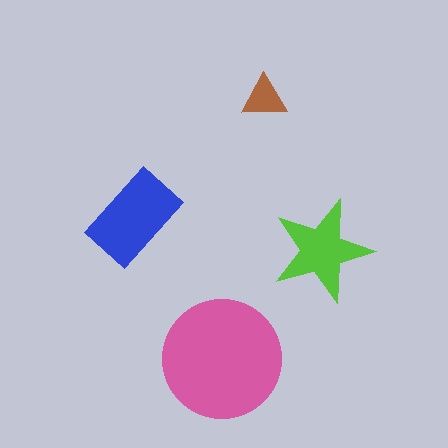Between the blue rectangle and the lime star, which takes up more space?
The blue rectangle.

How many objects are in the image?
There are 4 objects in the image.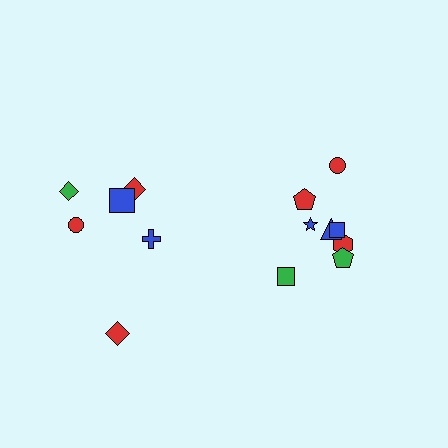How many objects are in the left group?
There are 6 objects.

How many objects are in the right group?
There are 8 objects.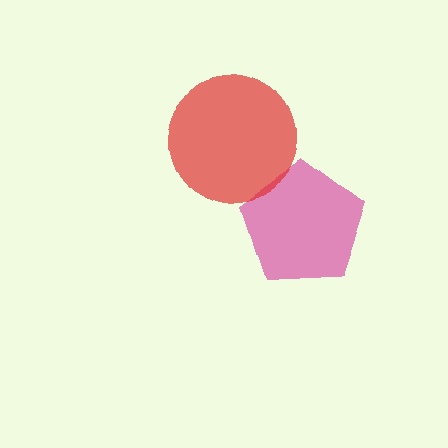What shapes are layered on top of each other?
The layered shapes are: a magenta pentagon, a red circle.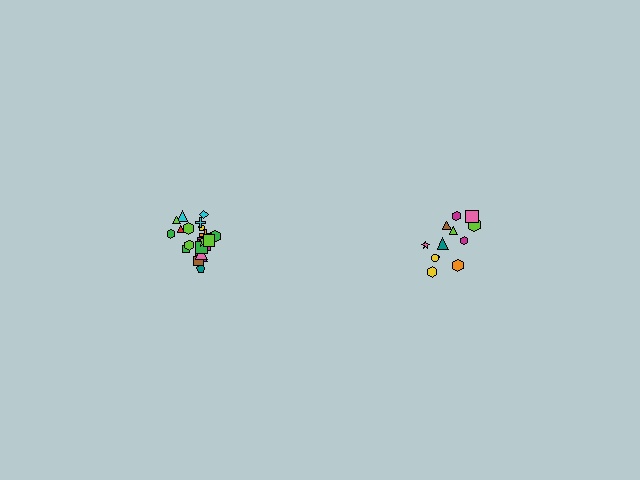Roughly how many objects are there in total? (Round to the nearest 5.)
Roughly 35 objects in total.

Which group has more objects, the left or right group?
The left group.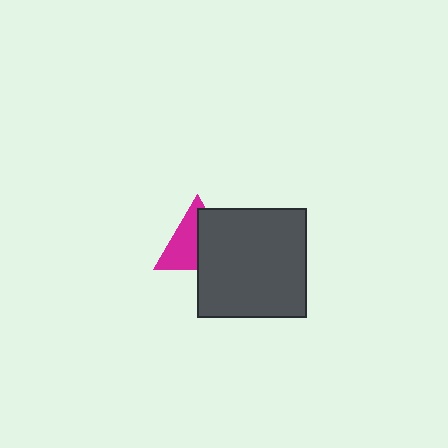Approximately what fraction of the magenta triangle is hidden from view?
Roughly 48% of the magenta triangle is hidden behind the dark gray square.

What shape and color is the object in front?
The object in front is a dark gray square.